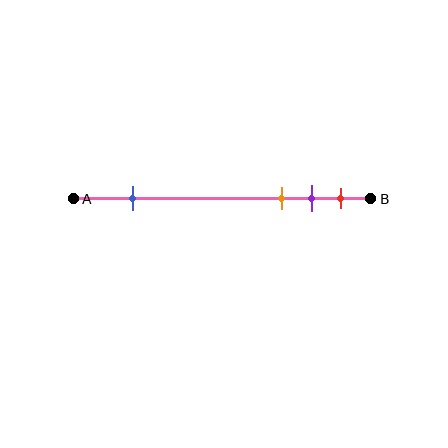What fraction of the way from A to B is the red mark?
The red mark is approximately 90% (0.9) of the way from A to B.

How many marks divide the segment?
There are 4 marks dividing the segment.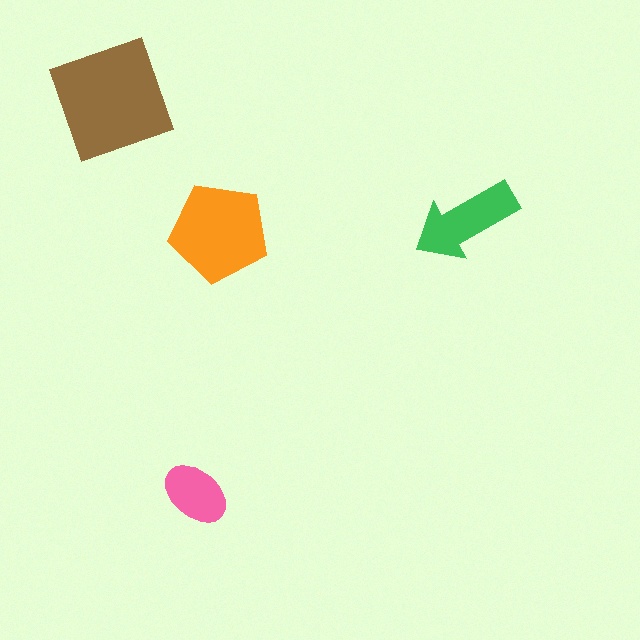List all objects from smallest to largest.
The pink ellipse, the green arrow, the orange pentagon, the brown square.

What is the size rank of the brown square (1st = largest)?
1st.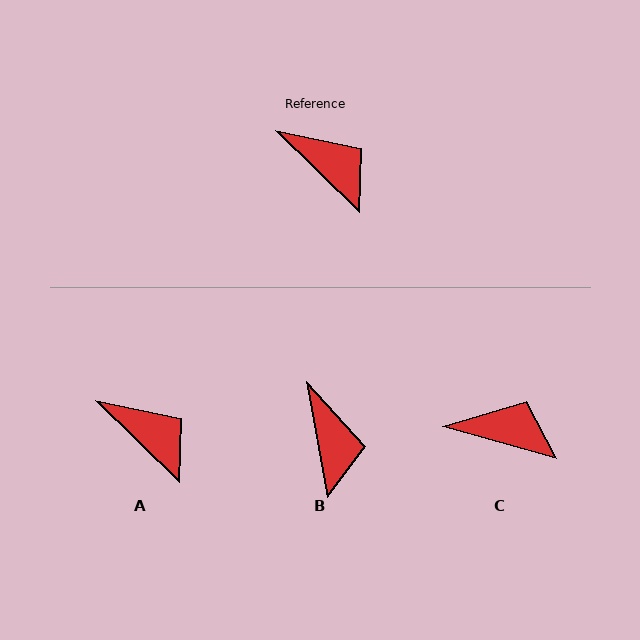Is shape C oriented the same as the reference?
No, it is off by about 29 degrees.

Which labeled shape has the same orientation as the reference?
A.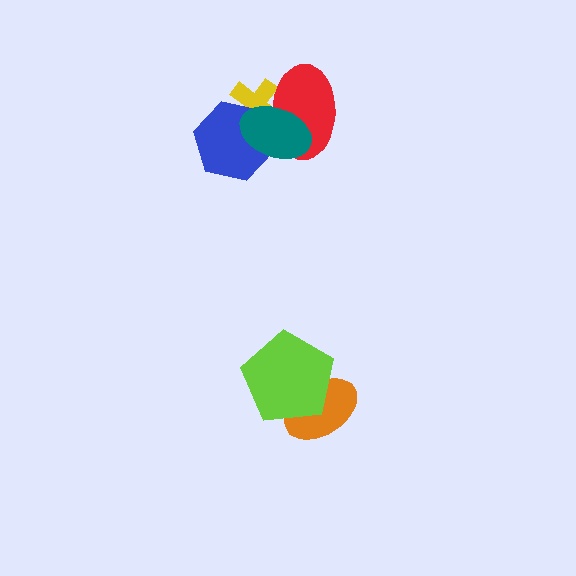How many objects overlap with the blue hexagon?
3 objects overlap with the blue hexagon.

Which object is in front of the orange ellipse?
The lime pentagon is in front of the orange ellipse.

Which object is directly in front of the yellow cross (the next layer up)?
The blue hexagon is directly in front of the yellow cross.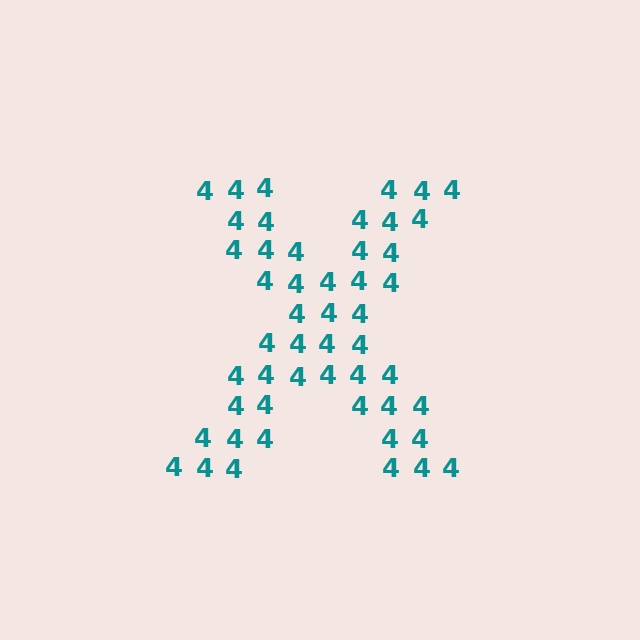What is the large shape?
The large shape is the letter X.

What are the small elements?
The small elements are digit 4's.